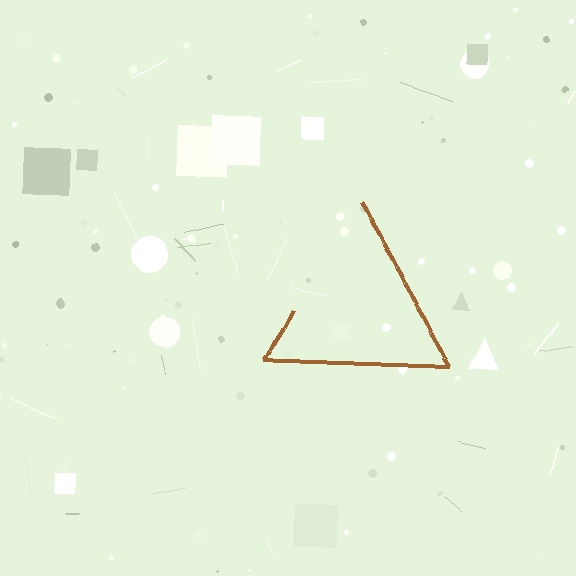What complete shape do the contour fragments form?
The contour fragments form a triangle.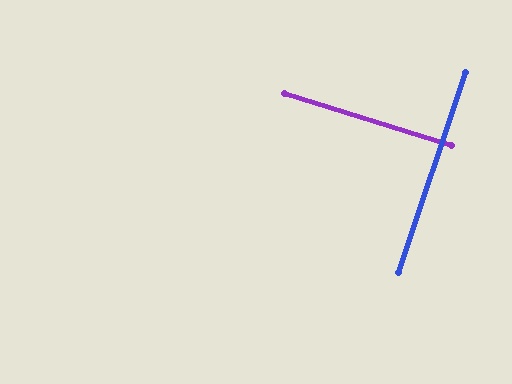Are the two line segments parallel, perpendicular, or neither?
Perpendicular — they meet at approximately 89°.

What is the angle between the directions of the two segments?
Approximately 89 degrees.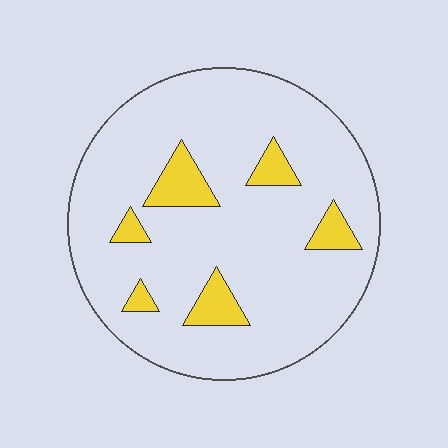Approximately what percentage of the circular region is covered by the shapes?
Approximately 10%.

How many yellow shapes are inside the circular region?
6.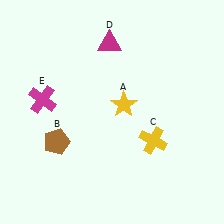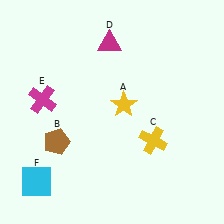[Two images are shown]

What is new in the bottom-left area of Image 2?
A cyan square (F) was added in the bottom-left area of Image 2.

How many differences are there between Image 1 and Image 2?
There is 1 difference between the two images.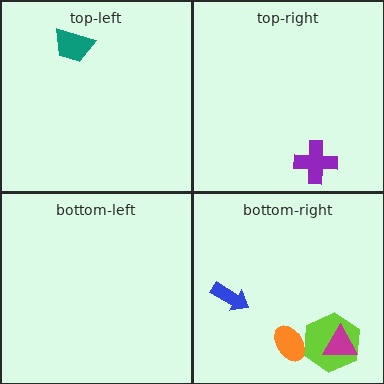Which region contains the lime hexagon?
The bottom-right region.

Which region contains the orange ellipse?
The bottom-right region.